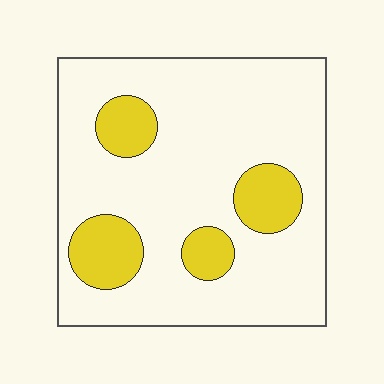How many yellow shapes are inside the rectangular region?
4.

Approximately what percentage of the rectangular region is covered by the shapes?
Approximately 20%.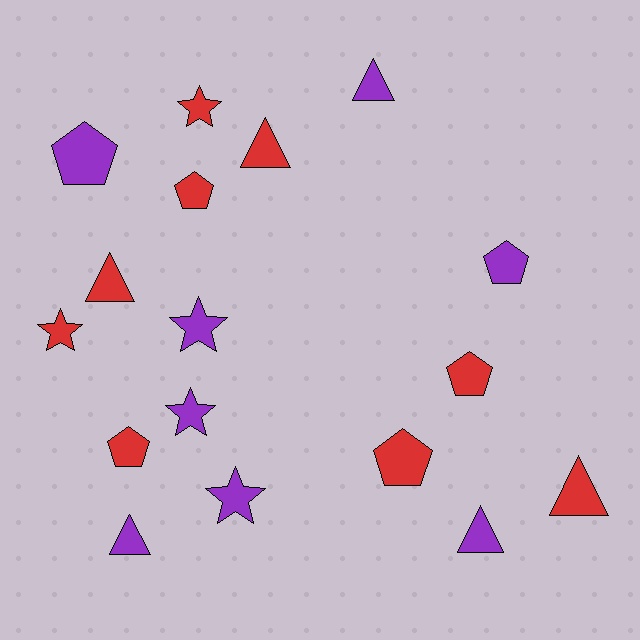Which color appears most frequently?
Red, with 9 objects.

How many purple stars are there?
There are 3 purple stars.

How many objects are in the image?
There are 17 objects.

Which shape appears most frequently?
Pentagon, with 6 objects.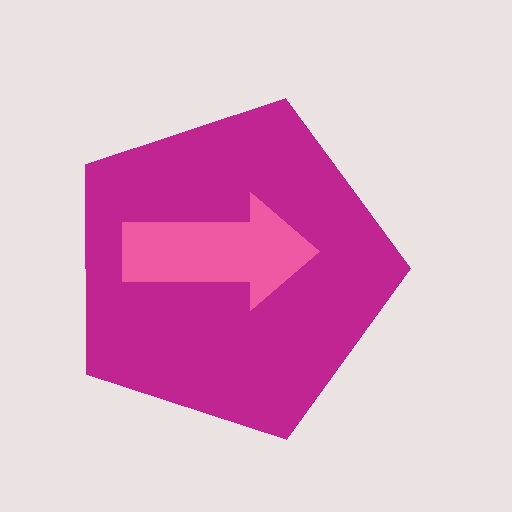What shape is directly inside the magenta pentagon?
The pink arrow.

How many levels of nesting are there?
2.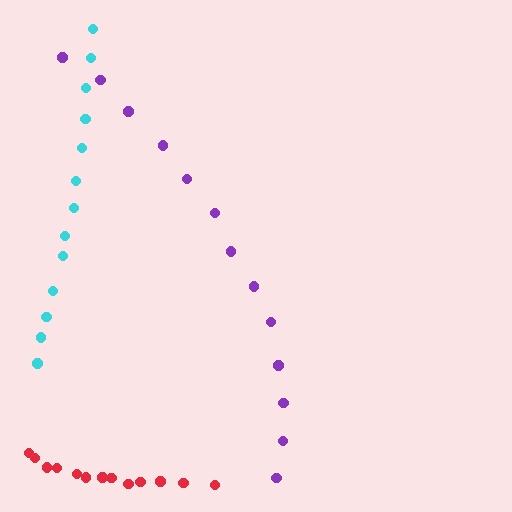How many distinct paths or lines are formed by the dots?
There are 3 distinct paths.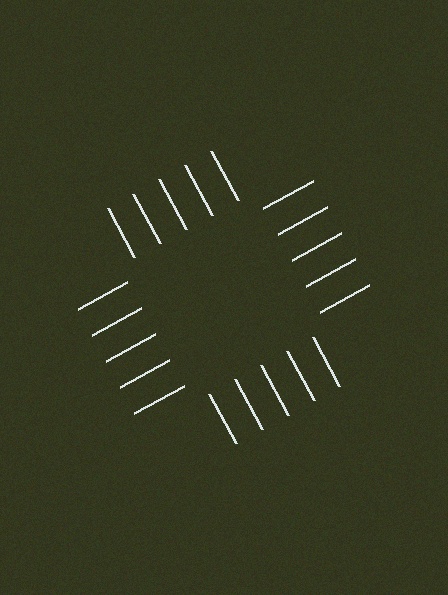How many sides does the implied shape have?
4 sides — the line-ends trace a square.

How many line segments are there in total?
20 — 5 along each of the 4 edges.